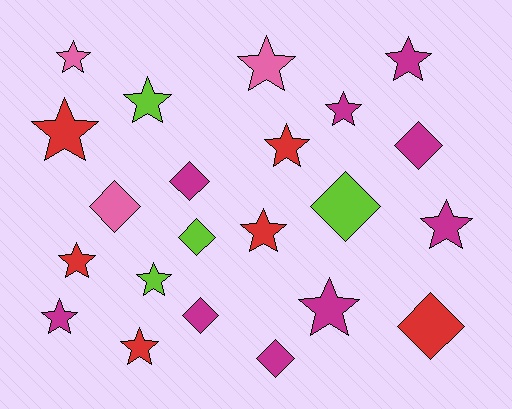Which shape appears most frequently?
Star, with 14 objects.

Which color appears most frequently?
Magenta, with 9 objects.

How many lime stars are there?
There are 2 lime stars.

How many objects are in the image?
There are 22 objects.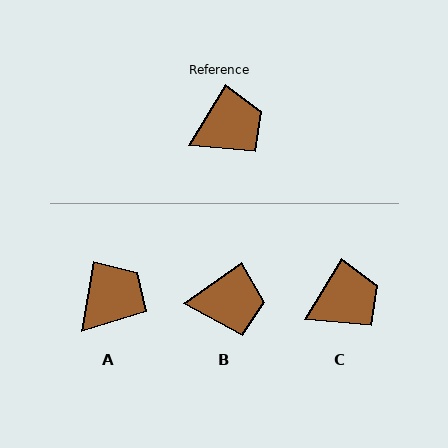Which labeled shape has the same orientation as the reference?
C.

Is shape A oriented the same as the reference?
No, it is off by about 22 degrees.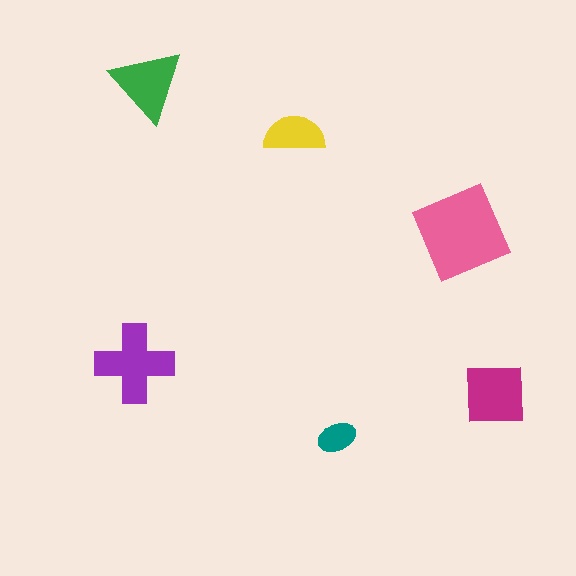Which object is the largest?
The pink square.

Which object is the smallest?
The teal ellipse.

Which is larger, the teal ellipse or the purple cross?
The purple cross.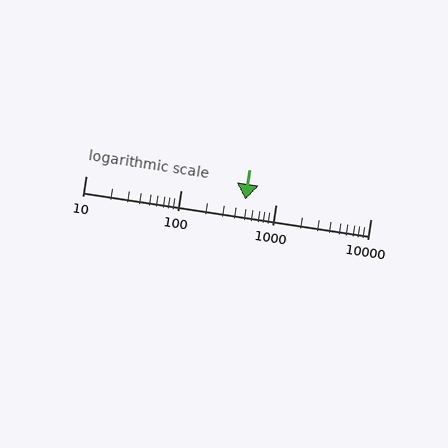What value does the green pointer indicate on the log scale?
The pointer indicates approximately 480.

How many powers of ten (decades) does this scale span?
The scale spans 3 decades, from 10 to 10000.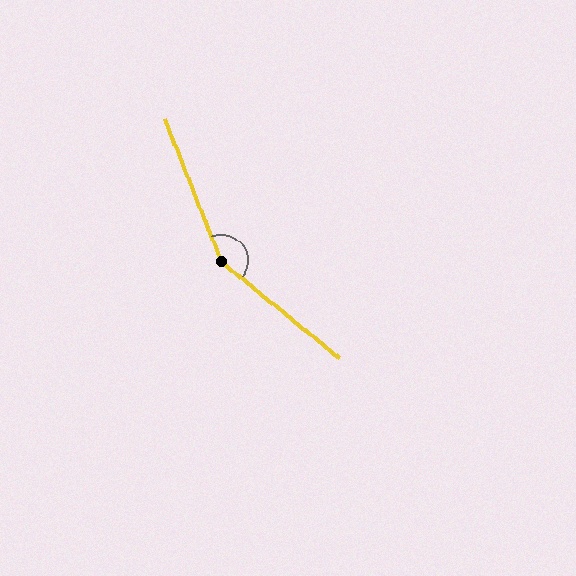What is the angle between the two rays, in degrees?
Approximately 151 degrees.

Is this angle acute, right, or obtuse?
It is obtuse.